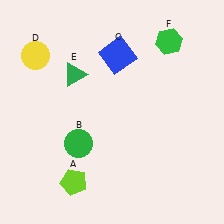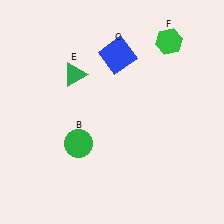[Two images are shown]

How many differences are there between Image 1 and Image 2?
There are 2 differences between the two images.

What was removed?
The yellow circle (D), the lime pentagon (A) were removed in Image 2.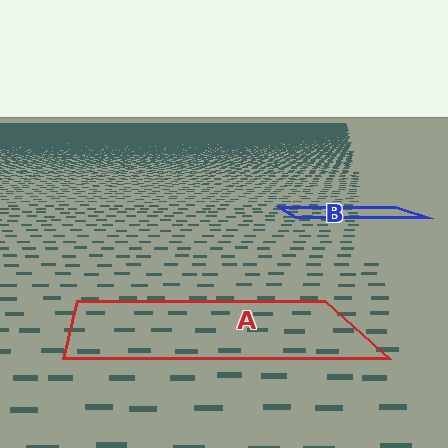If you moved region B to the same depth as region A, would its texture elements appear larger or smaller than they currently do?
They would appear larger. At a closer depth, the same texture elements are projected at a bigger on-screen size.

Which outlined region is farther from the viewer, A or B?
Region B is farther from the viewer — the texture elements inside it appear smaller and more densely packed.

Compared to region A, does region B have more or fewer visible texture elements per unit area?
Region B has more texture elements per unit area — they are packed more densely because it is farther away.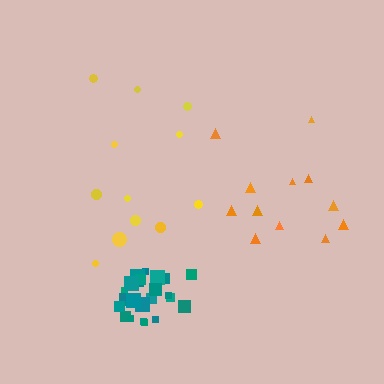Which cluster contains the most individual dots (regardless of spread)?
Teal (23).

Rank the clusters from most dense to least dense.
teal, orange, yellow.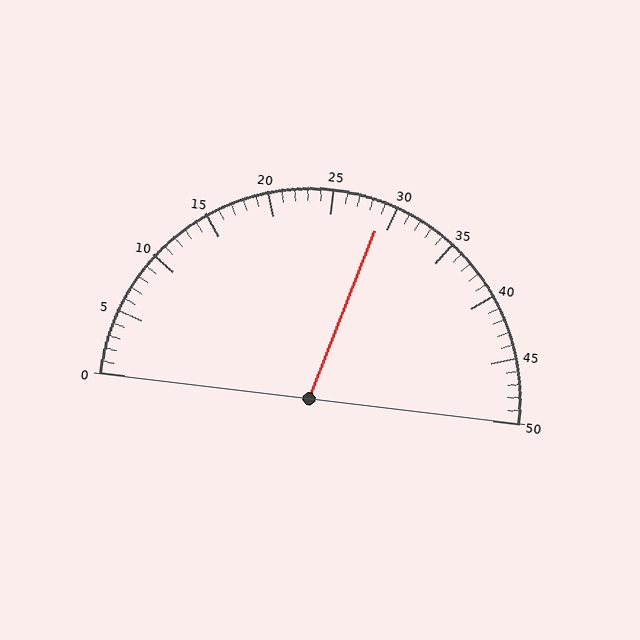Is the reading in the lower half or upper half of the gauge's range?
The reading is in the upper half of the range (0 to 50).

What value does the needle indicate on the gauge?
The needle indicates approximately 29.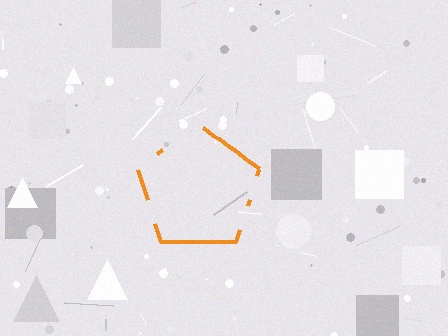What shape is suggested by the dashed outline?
The dashed outline suggests a pentagon.